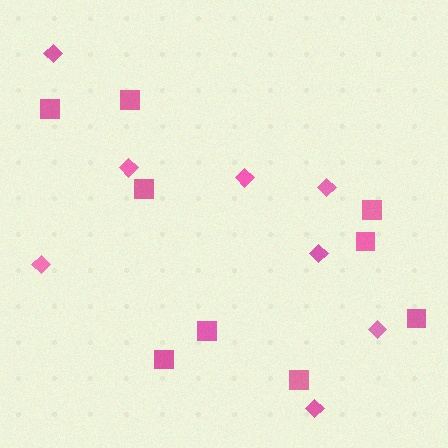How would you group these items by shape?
There are 2 groups: one group of squares (9) and one group of diamonds (8).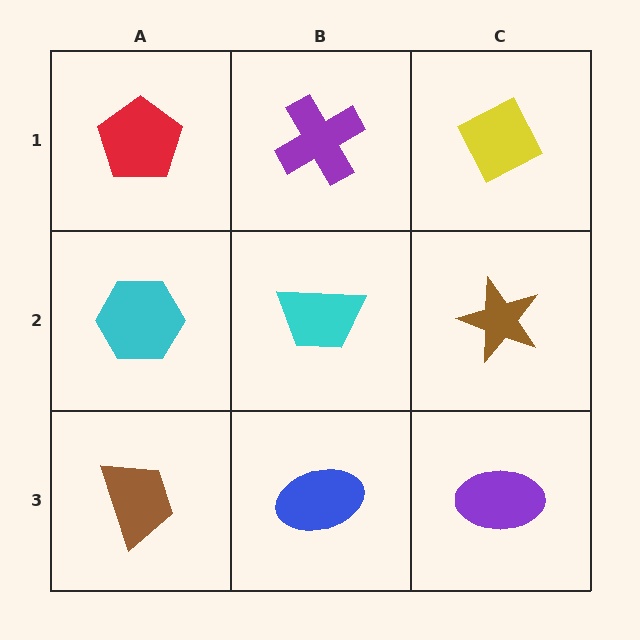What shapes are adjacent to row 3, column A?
A cyan hexagon (row 2, column A), a blue ellipse (row 3, column B).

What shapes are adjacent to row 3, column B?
A cyan trapezoid (row 2, column B), a brown trapezoid (row 3, column A), a purple ellipse (row 3, column C).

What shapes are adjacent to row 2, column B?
A purple cross (row 1, column B), a blue ellipse (row 3, column B), a cyan hexagon (row 2, column A), a brown star (row 2, column C).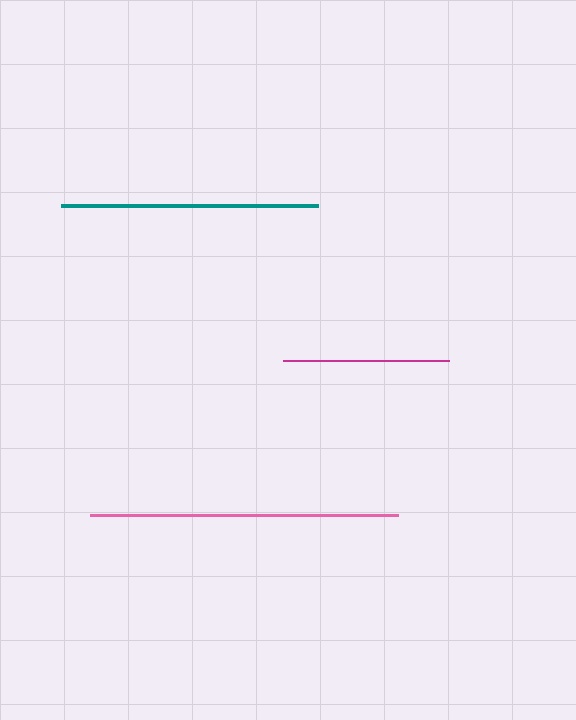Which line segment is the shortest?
The magenta line is the shortest at approximately 167 pixels.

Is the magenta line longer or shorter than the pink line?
The pink line is longer than the magenta line.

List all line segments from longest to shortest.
From longest to shortest: pink, teal, magenta.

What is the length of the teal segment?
The teal segment is approximately 257 pixels long.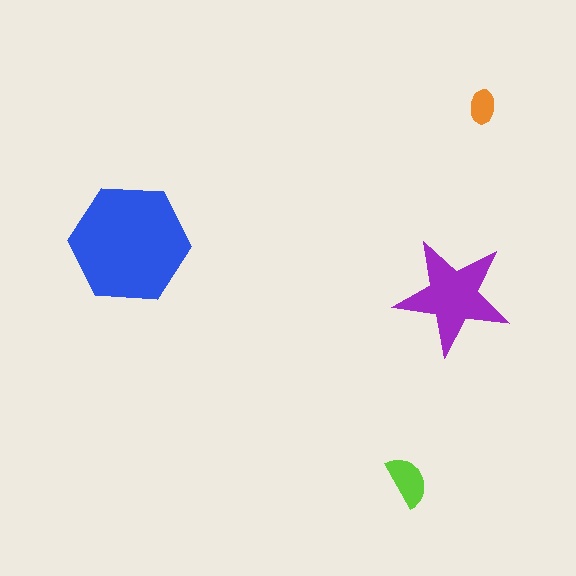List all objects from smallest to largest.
The orange ellipse, the lime semicircle, the purple star, the blue hexagon.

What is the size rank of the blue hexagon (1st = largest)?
1st.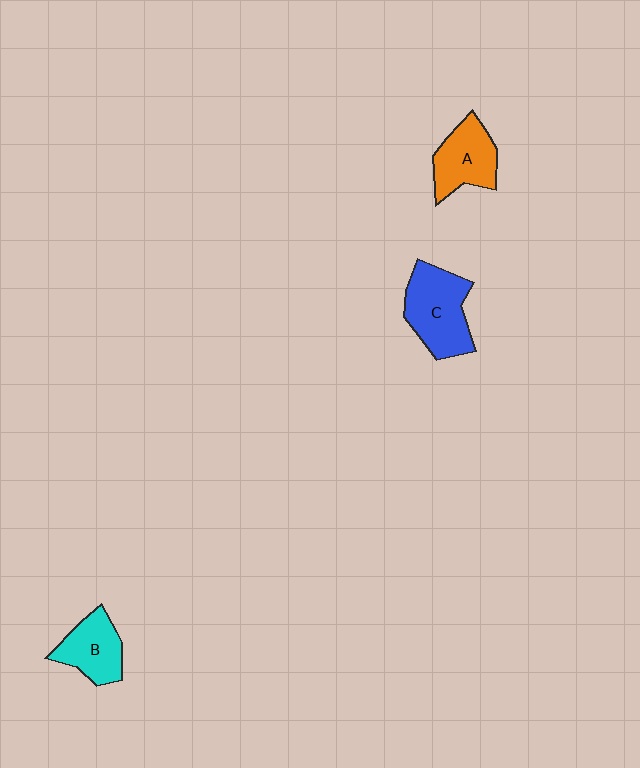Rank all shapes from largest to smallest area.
From largest to smallest: C (blue), A (orange), B (cyan).